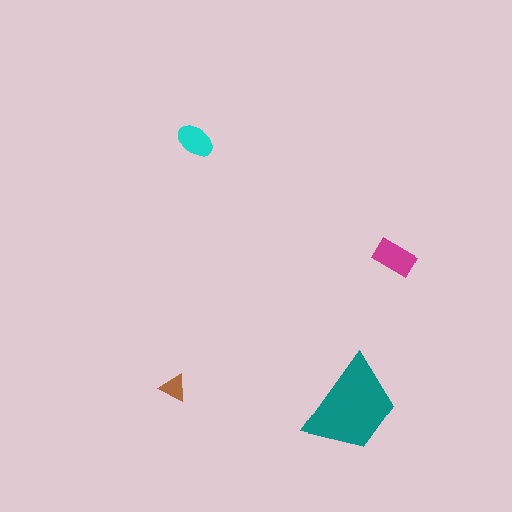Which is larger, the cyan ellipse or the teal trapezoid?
The teal trapezoid.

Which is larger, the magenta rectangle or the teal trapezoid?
The teal trapezoid.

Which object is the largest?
The teal trapezoid.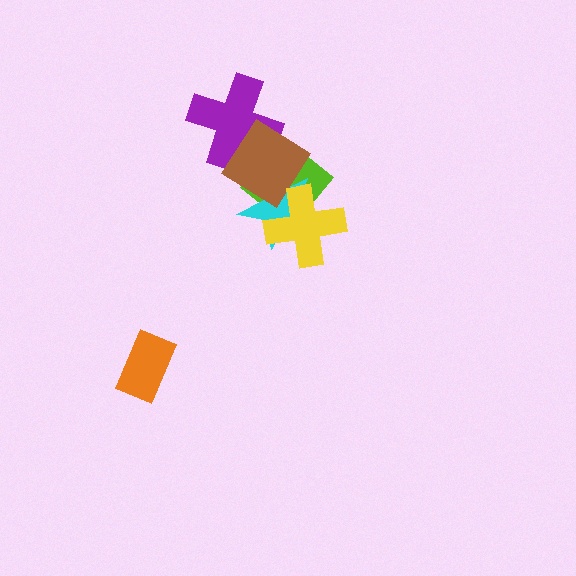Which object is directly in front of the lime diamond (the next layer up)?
The cyan star is directly in front of the lime diamond.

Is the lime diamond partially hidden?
Yes, it is partially covered by another shape.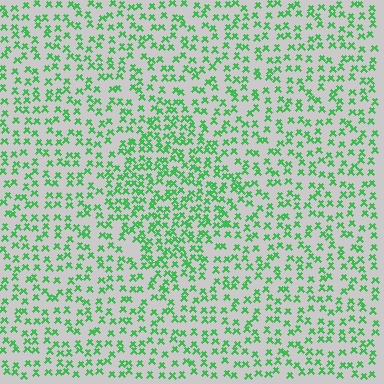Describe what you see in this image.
The image contains small green elements arranged at two different densities. A diamond-shaped region is visible where the elements are more densely packed than the surrounding area.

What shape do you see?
I see a diamond.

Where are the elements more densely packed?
The elements are more densely packed inside the diamond boundary.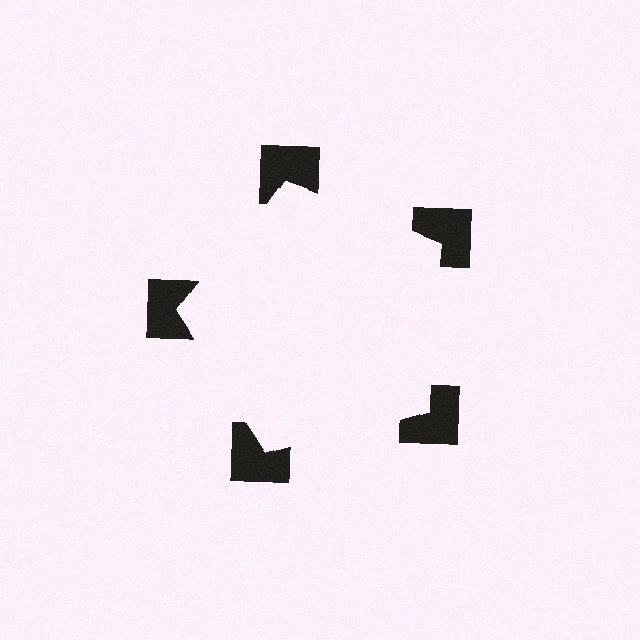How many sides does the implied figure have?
5 sides.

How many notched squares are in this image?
There are 5 — one at each vertex of the illusory pentagon.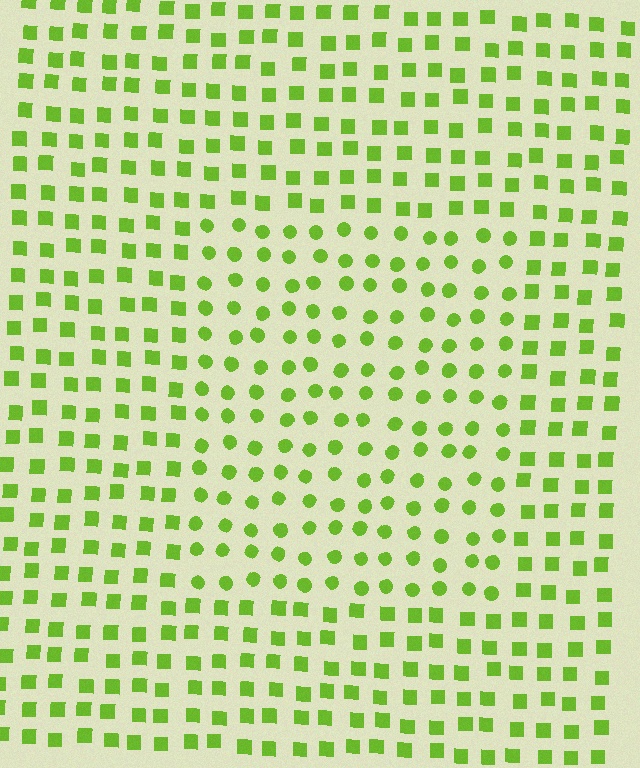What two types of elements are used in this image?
The image uses circles inside the rectangle region and squares outside it.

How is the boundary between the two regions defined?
The boundary is defined by a change in element shape: circles inside vs. squares outside. All elements share the same color and spacing.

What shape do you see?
I see a rectangle.